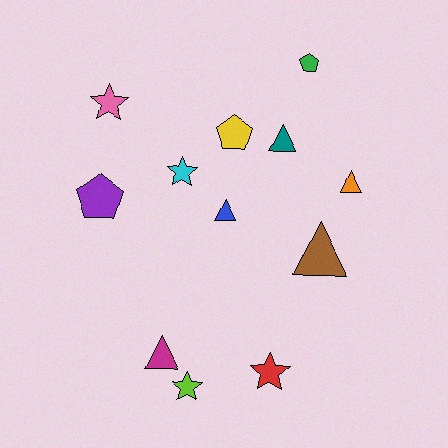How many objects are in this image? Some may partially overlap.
There are 12 objects.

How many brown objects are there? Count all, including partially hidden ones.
There is 1 brown object.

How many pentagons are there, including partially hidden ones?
There are 3 pentagons.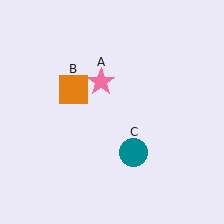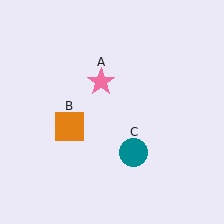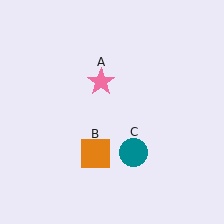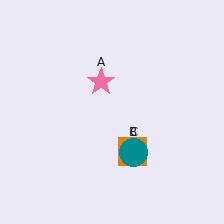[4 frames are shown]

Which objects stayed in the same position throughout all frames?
Pink star (object A) and teal circle (object C) remained stationary.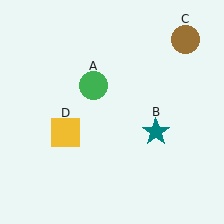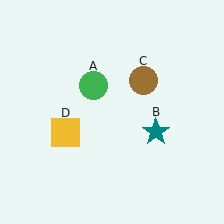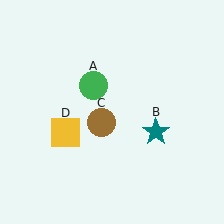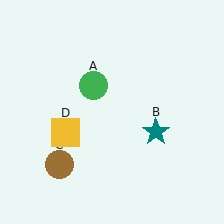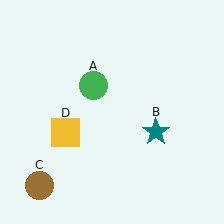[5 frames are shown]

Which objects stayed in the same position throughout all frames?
Green circle (object A) and teal star (object B) and yellow square (object D) remained stationary.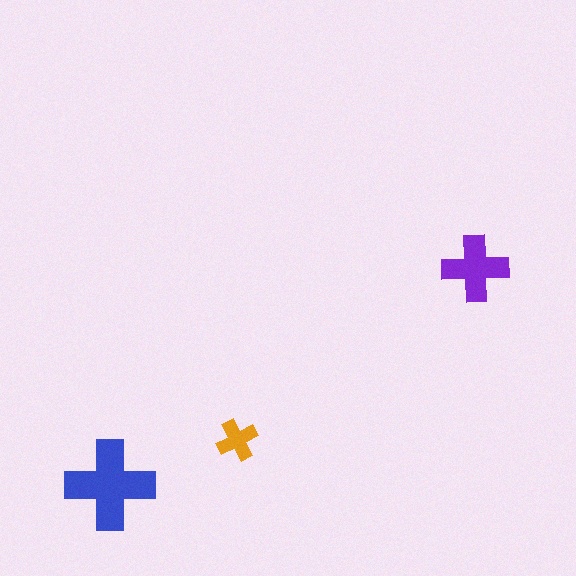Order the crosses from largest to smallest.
the blue one, the purple one, the orange one.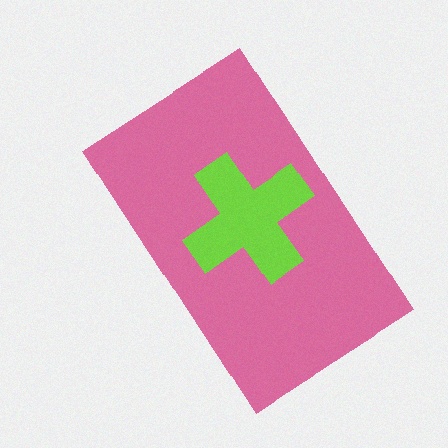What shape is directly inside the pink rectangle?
The lime cross.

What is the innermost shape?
The lime cross.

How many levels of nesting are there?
2.